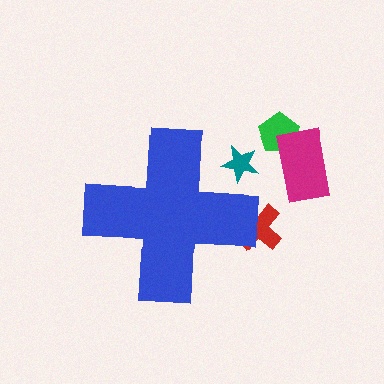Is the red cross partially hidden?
Yes, the red cross is partially hidden behind the blue cross.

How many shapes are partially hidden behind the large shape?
2 shapes are partially hidden.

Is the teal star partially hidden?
Yes, the teal star is partially hidden behind the blue cross.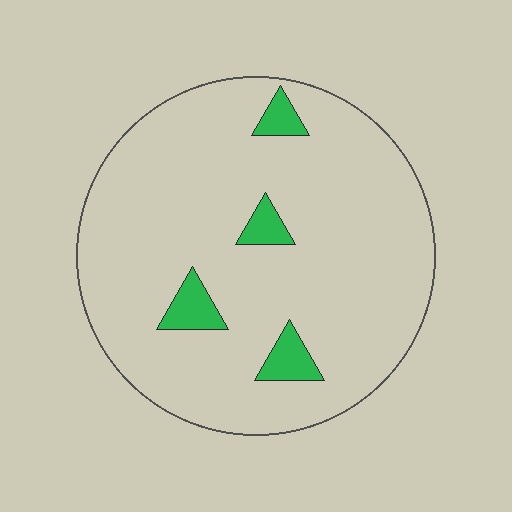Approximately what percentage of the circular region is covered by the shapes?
Approximately 10%.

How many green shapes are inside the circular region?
4.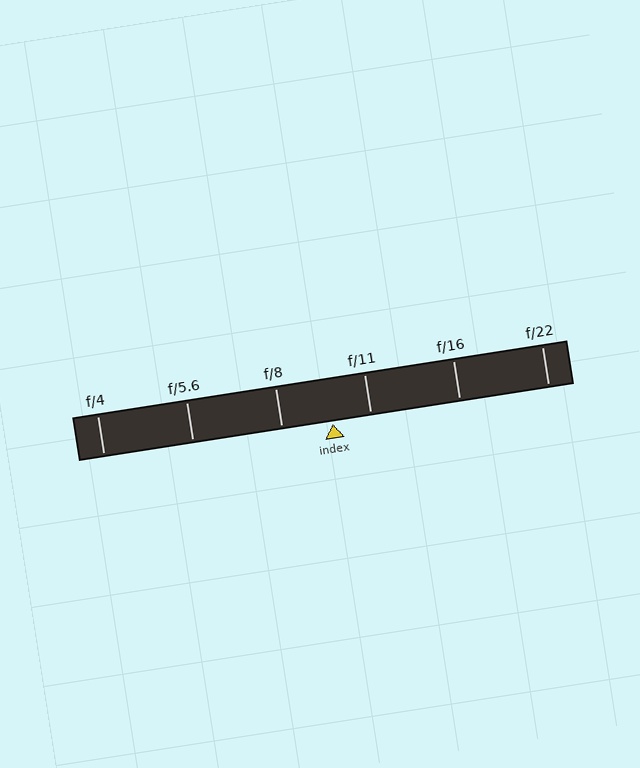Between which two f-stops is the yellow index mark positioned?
The index mark is between f/8 and f/11.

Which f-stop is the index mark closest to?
The index mark is closest to f/11.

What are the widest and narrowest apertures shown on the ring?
The widest aperture shown is f/4 and the narrowest is f/22.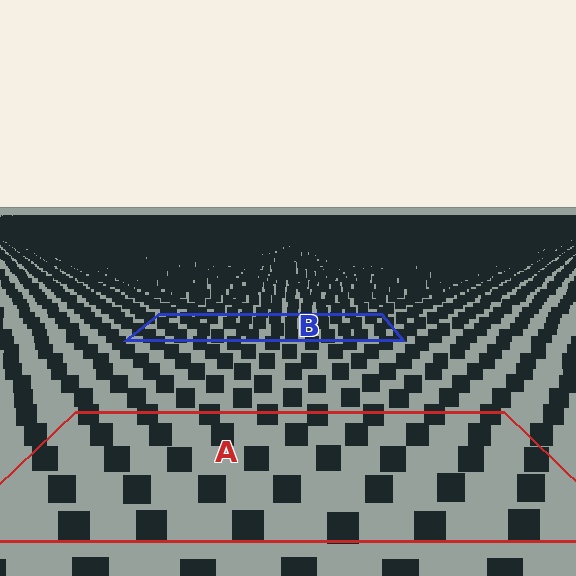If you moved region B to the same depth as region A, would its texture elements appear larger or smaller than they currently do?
They would appear larger. At a closer depth, the same texture elements are projected at a bigger on-screen size.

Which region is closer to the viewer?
Region A is closer. The texture elements there are larger and more spread out.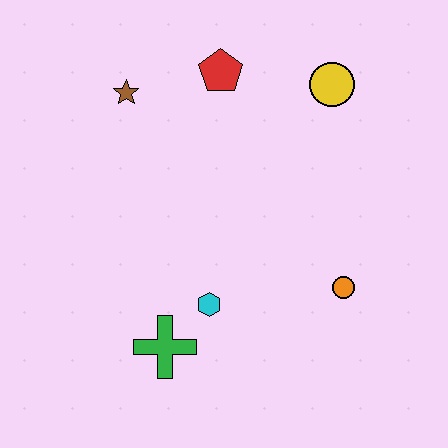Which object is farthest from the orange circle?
The brown star is farthest from the orange circle.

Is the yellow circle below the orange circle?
No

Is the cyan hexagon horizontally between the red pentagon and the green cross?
Yes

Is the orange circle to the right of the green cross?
Yes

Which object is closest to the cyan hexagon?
The green cross is closest to the cyan hexagon.